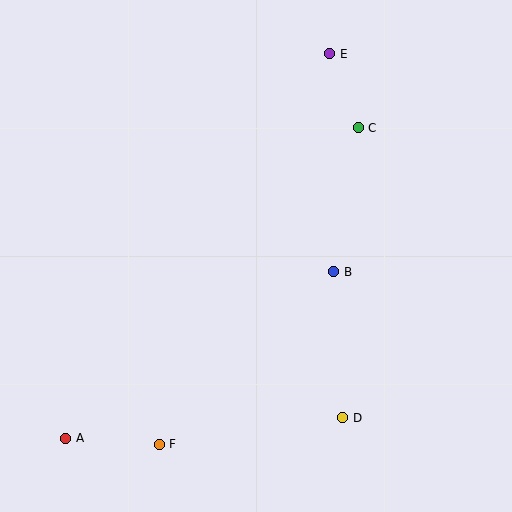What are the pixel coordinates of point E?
Point E is at (330, 54).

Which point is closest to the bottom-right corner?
Point D is closest to the bottom-right corner.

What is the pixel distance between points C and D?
The distance between C and D is 290 pixels.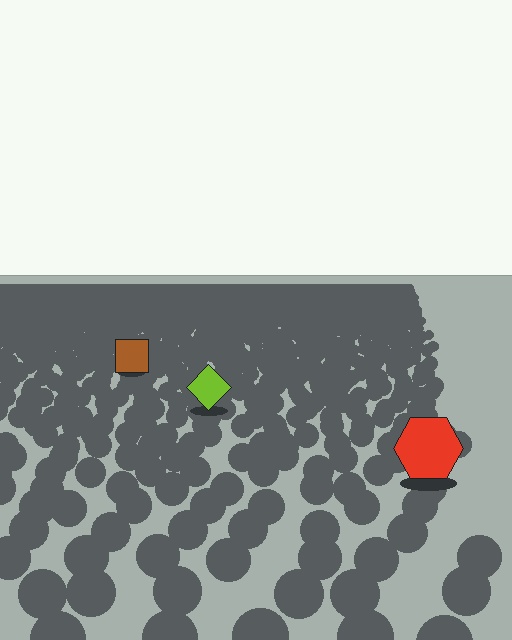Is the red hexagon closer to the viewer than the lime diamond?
Yes. The red hexagon is closer — you can tell from the texture gradient: the ground texture is coarser near it.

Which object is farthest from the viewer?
The brown square is farthest from the viewer. It appears smaller and the ground texture around it is denser.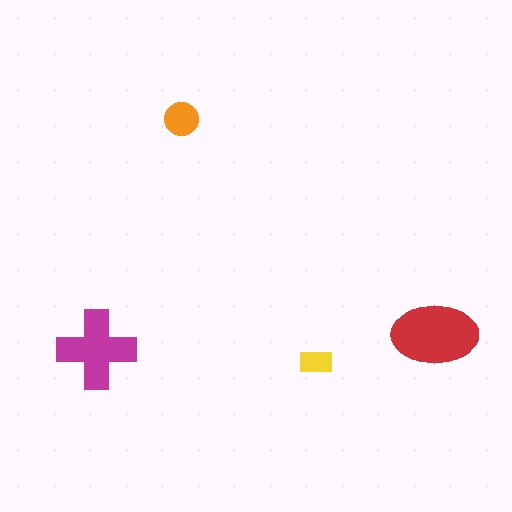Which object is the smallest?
The yellow rectangle.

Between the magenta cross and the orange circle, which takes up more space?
The magenta cross.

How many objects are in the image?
There are 4 objects in the image.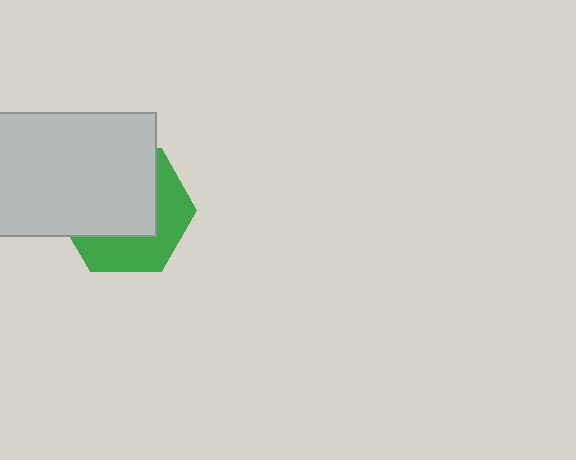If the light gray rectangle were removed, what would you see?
You would see the complete green hexagon.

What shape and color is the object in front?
The object in front is a light gray rectangle.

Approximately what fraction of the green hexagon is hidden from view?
Roughly 60% of the green hexagon is hidden behind the light gray rectangle.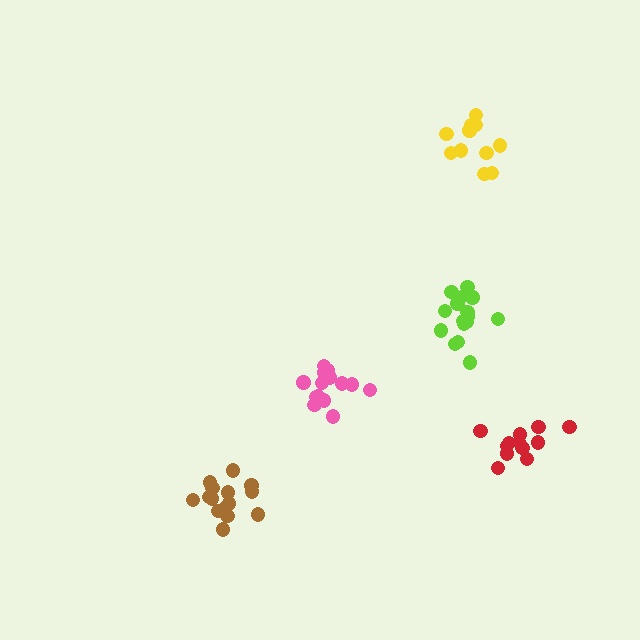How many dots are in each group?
Group 1: 15 dots, Group 2: 16 dots, Group 3: 11 dots, Group 4: 15 dots, Group 5: 12 dots (69 total).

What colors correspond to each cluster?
The clusters are colored: pink, lime, yellow, brown, red.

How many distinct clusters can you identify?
There are 5 distinct clusters.